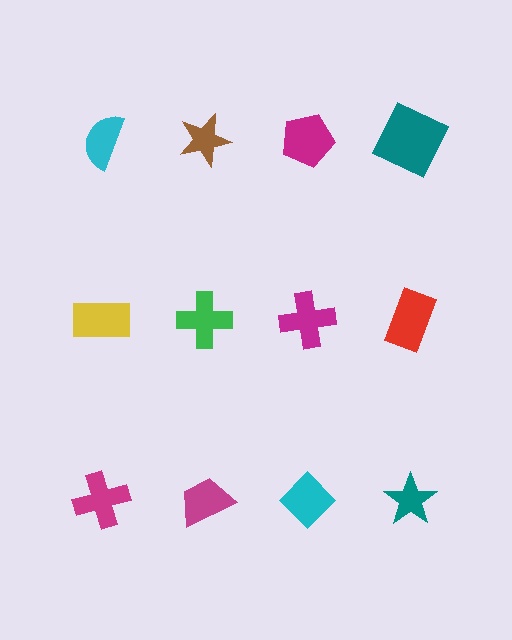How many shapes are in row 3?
4 shapes.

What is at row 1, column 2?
A brown star.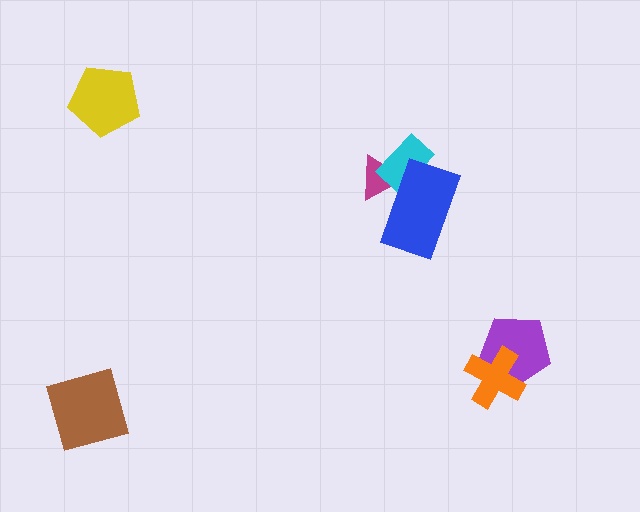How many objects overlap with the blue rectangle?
2 objects overlap with the blue rectangle.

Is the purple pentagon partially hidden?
Yes, it is partially covered by another shape.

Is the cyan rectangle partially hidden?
Yes, it is partially covered by another shape.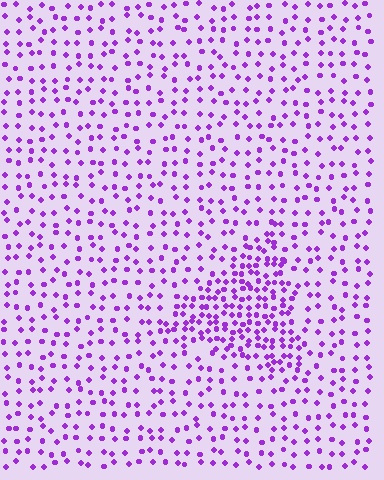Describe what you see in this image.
The image contains small purple elements arranged at two different densities. A triangle-shaped region is visible where the elements are more densely packed than the surrounding area.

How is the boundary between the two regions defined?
The boundary is defined by a change in element density (approximately 2.2x ratio). All elements are the same color, size, and shape.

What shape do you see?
I see a triangle.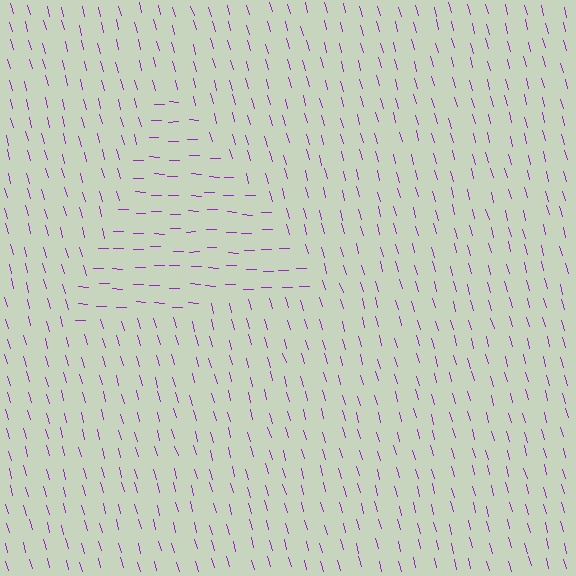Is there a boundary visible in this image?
Yes, there is a texture boundary formed by a change in line orientation.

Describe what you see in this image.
The image is filled with small purple line segments. A triangle region in the image has lines oriented differently from the surrounding lines, creating a visible texture boundary.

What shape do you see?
I see a triangle.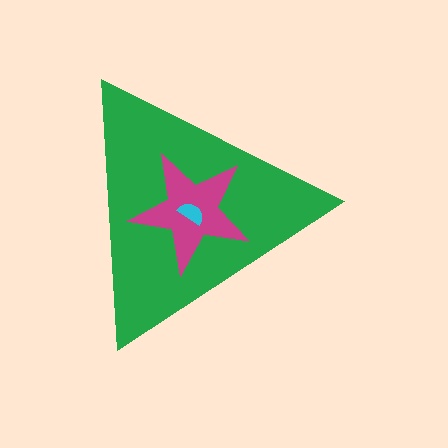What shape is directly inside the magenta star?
The cyan semicircle.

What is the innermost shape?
The cyan semicircle.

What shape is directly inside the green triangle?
The magenta star.